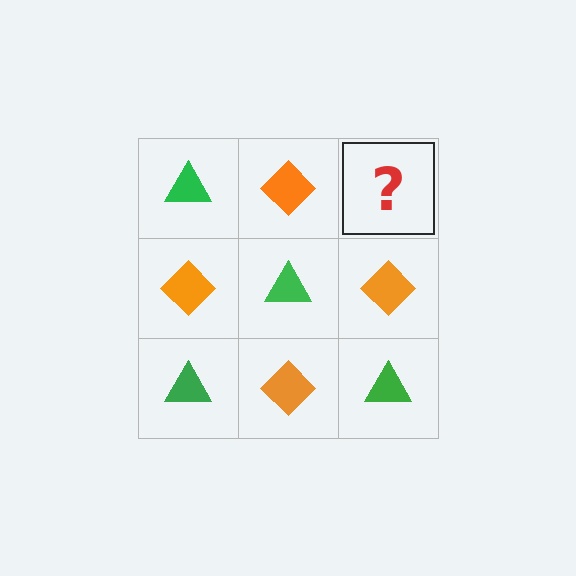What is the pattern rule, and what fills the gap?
The rule is that it alternates green triangle and orange diamond in a checkerboard pattern. The gap should be filled with a green triangle.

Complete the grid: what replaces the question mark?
The question mark should be replaced with a green triangle.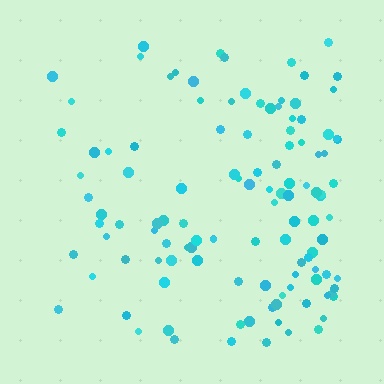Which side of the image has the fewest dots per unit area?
The left.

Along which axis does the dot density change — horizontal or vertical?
Horizontal.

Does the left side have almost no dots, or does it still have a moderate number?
Still a moderate number, just noticeably fewer than the right.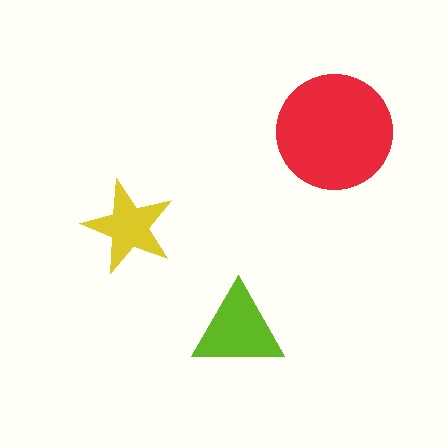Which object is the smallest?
The yellow star.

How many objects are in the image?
There are 3 objects in the image.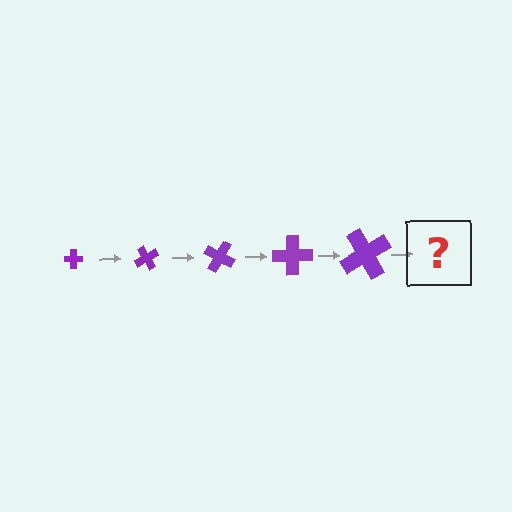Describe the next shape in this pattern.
It should be a cross, larger than the previous one and rotated 300 degrees from the start.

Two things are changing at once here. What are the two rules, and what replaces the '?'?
The two rules are that the cross grows larger each step and it rotates 60 degrees each step. The '?' should be a cross, larger than the previous one and rotated 300 degrees from the start.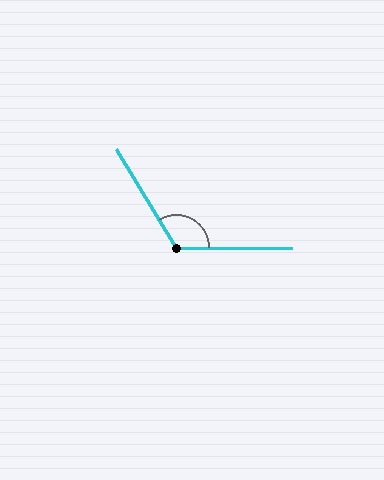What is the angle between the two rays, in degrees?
Approximately 122 degrees.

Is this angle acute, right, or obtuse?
It is obtuse.